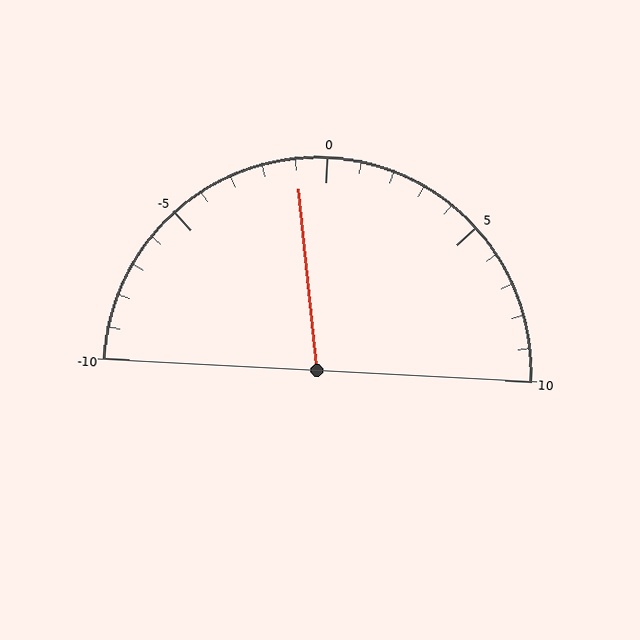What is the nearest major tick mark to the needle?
The nearest major tick mark is 0.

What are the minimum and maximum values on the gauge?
The gauge ranges from -10 to 10.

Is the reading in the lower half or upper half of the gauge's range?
The reading is in the lower half of the range (-10 to 10).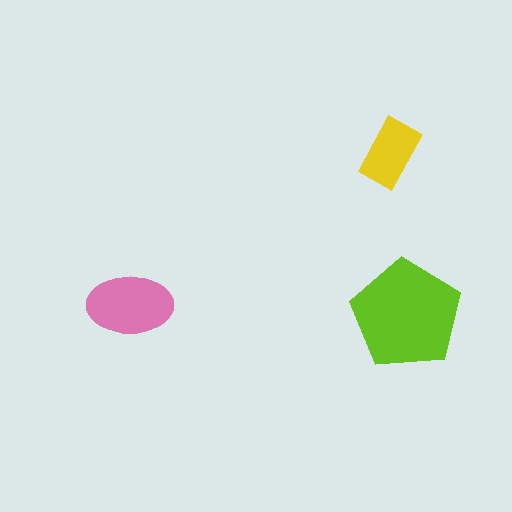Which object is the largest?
The lime pentagon.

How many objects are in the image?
There are 3 objects in the image.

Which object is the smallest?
The yellow rectangle.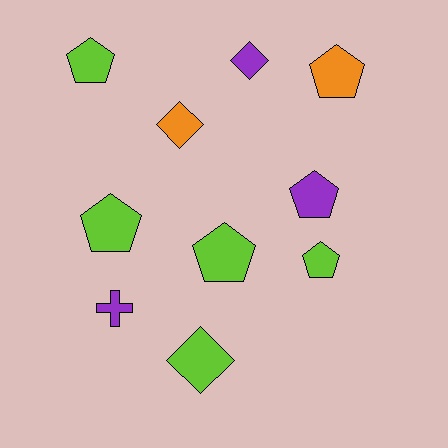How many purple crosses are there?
There is 1 purple cross.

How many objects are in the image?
There are 10 objects.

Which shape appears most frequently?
Pentagon, with 6 objects.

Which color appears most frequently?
Lime, with 5 objects.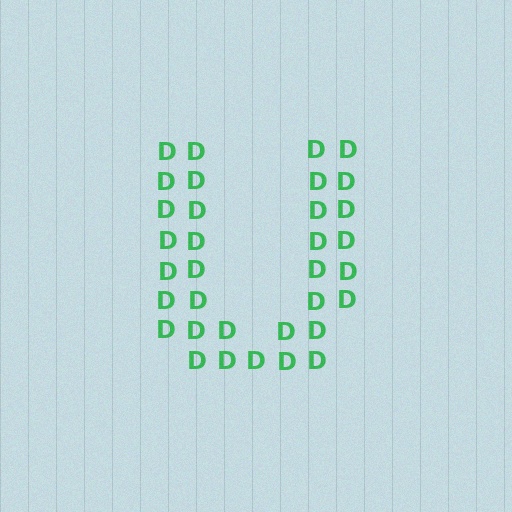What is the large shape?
The large shape is the letter U.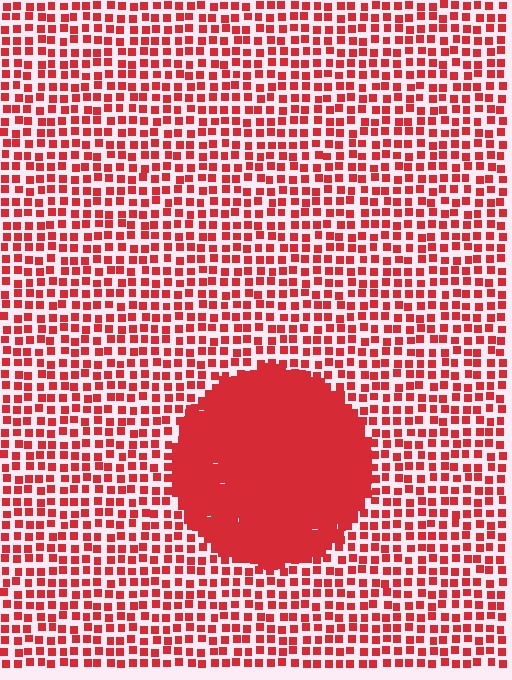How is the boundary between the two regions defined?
The boundary is defined by a change in element density (approximately 3.0x ratio). All elements are the same color, size, and shape.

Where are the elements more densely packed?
The elements are more densely packed inside the circle boundary.